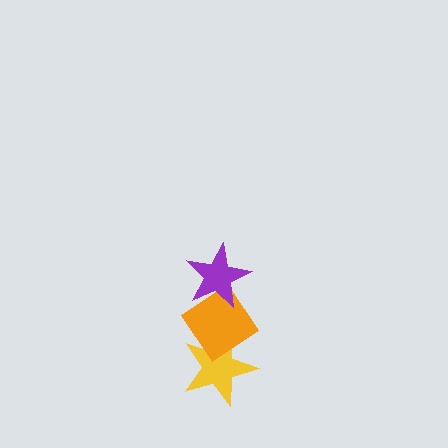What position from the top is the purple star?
The purple star is 1st from the top.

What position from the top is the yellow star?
The yellow star is 3rd from the top.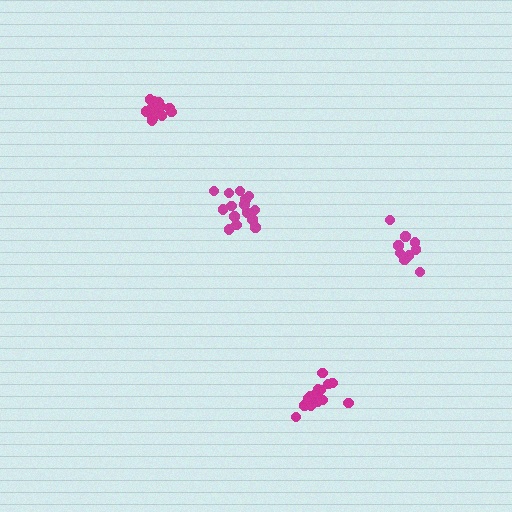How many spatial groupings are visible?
There are 4 spatial groupings.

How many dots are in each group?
Group 1: 13 dots, Group 2: 15 dots, Group 3: 9 dots, Group 4: 15 dots (52 total).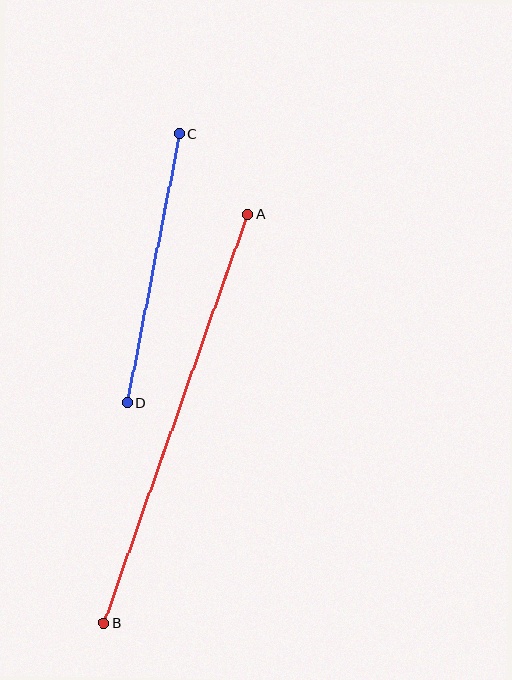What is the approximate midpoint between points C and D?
The midpoint is at approximately (153, 268) pixels.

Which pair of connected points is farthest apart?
Points A and B are farthest apart.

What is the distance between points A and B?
The distance is approximately 433 pixels.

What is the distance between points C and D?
The distance is approximately 275 pixels.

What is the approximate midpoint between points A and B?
The midpoint is at approximately (176, 418) pixels.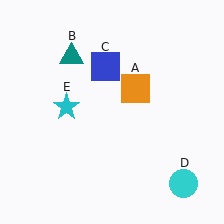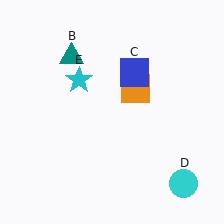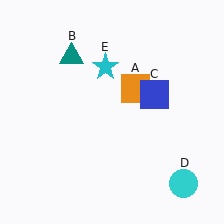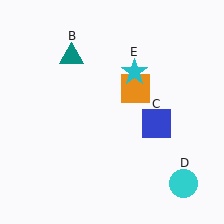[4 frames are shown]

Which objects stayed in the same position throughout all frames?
Orange square (object A) and teal triangle (object B) and cyan circle (object D) remained stationary.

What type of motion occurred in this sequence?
The blue square (object C), cyan star (object E) rotated clockwise around the center of the scene.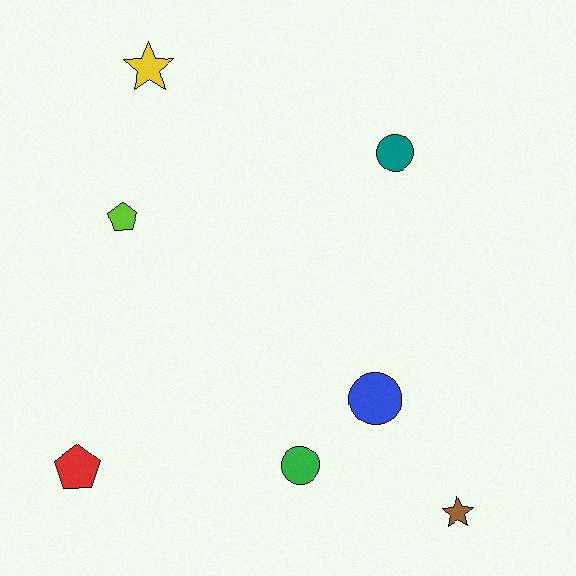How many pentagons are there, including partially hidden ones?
There are 2 pentagons.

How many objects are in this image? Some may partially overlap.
There are 7 objects.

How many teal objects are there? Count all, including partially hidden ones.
There is 1 teal object.